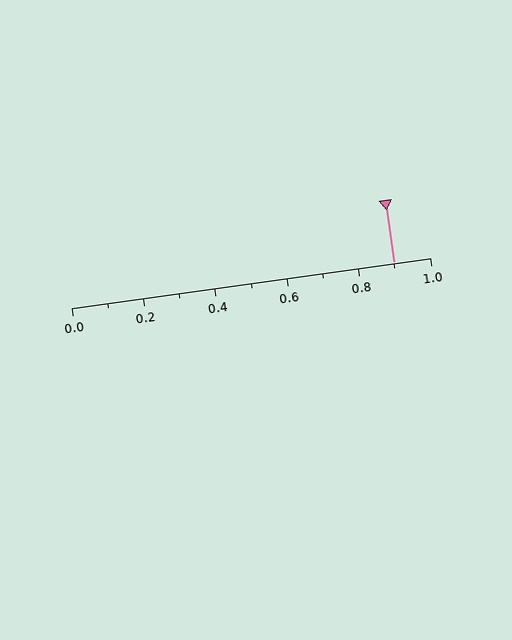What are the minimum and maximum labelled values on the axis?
The axis runs from 0.0 to 1.0.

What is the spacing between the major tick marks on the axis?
The major ticks are spaced 0.2 apart.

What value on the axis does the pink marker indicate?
The marker indicates approximately 0.9.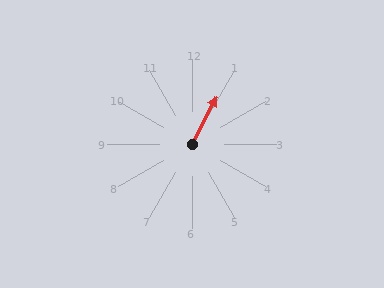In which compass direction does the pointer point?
Northeast.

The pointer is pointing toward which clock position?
Roughly 1 o'clock.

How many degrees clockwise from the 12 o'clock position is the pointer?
Approximately 27 degrees.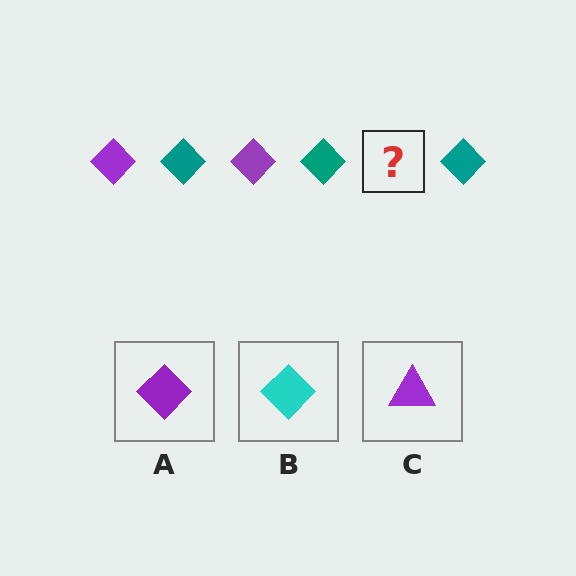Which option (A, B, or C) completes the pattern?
A.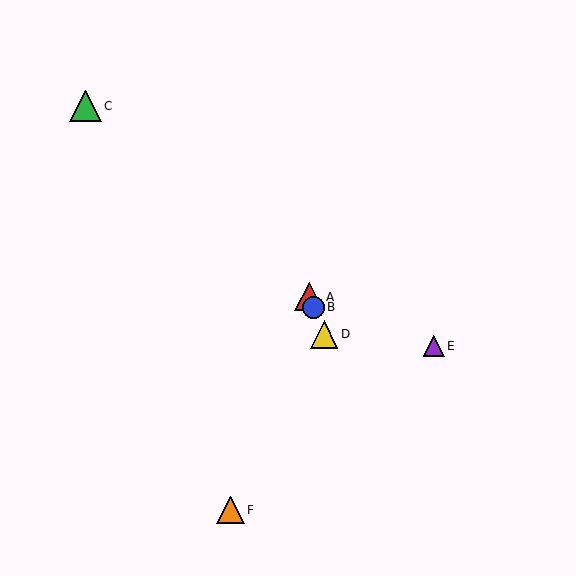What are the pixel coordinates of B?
Object B is at (313, 307).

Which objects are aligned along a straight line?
Objects A, B, D are aligned along a straight line.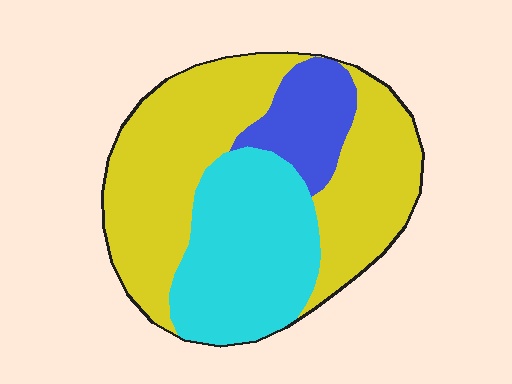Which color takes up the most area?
Yellow, at roughly 55%.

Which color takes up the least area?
Blue, at roughly 15%.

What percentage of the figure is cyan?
Cyan takes up about one third (1/3) of the figure.